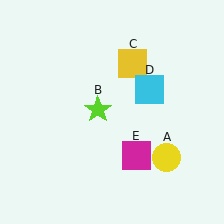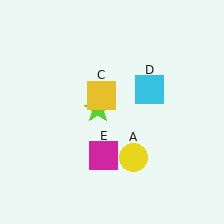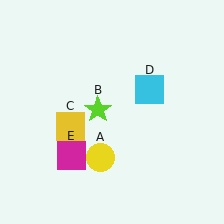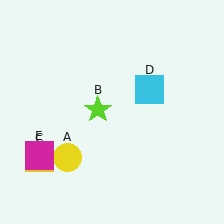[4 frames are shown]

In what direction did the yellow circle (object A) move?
The yellow circle (object A) moved left.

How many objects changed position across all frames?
3 objects changed position: yellow circle (object A), yellow square (object C), magenta square (object E).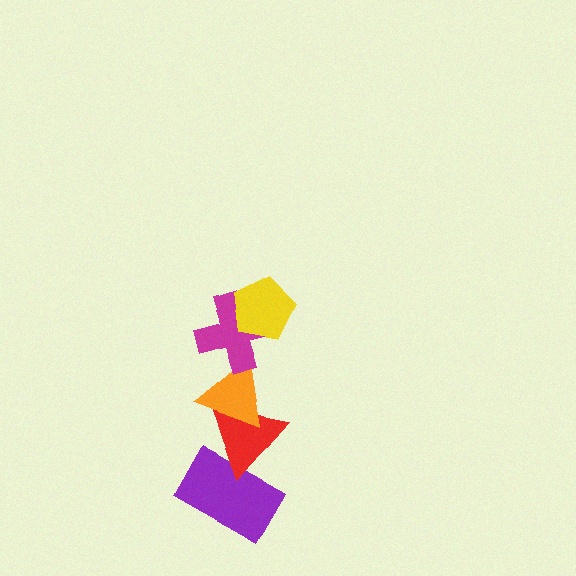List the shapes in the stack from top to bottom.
From top to bottom: the yellow pentagon, the magenta cross, the orange triangle, the red triangle, the purple rectangle.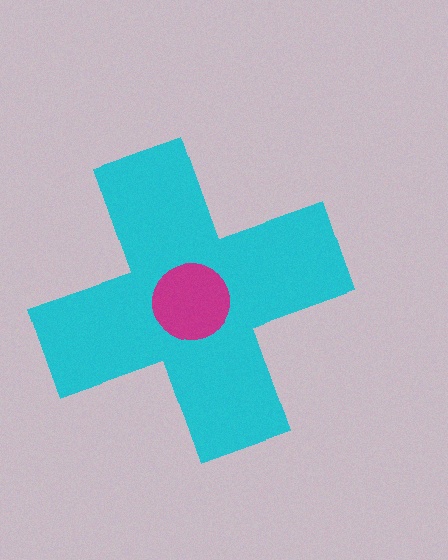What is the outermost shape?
The cyan cross.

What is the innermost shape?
The magenta circle.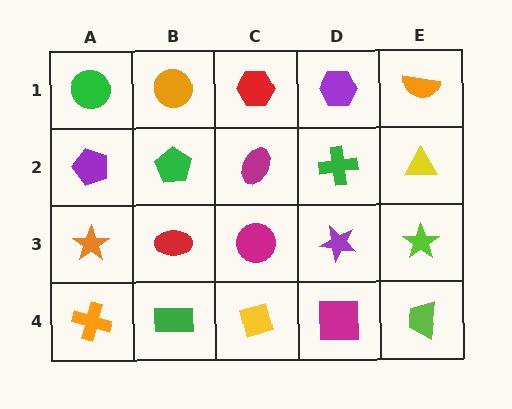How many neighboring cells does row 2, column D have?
4.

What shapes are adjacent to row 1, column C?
A magenta ellipse (row 2, column C), an orange circle (row 1, column B), a purple hexagon (row 1, column D).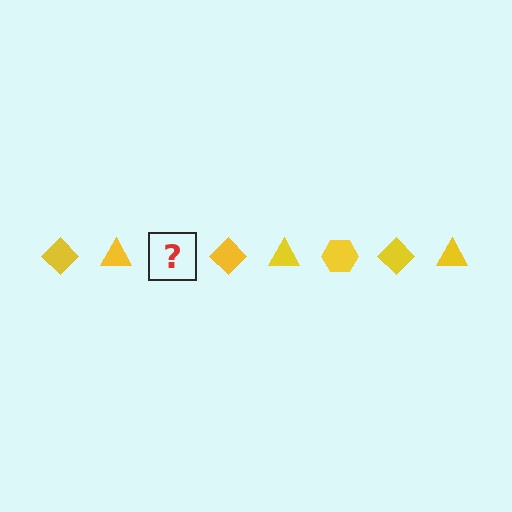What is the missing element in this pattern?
The missing element is a yellow hexagon.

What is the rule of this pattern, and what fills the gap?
The rule is that the pattern cycles through diamond, triangle, hexagon shapes in yellow. The gap should be filled with a yellow hexagon.